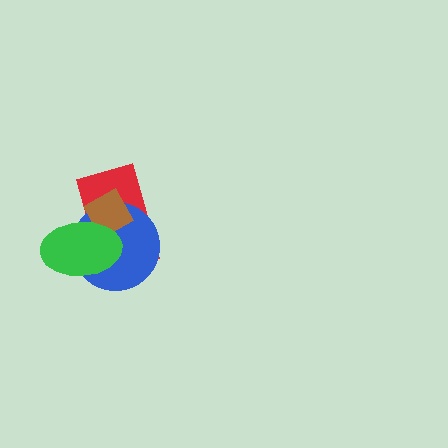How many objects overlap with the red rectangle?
3 objects overlap with the red rectangle.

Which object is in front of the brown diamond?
The green ellipse is in front of the brown diamond.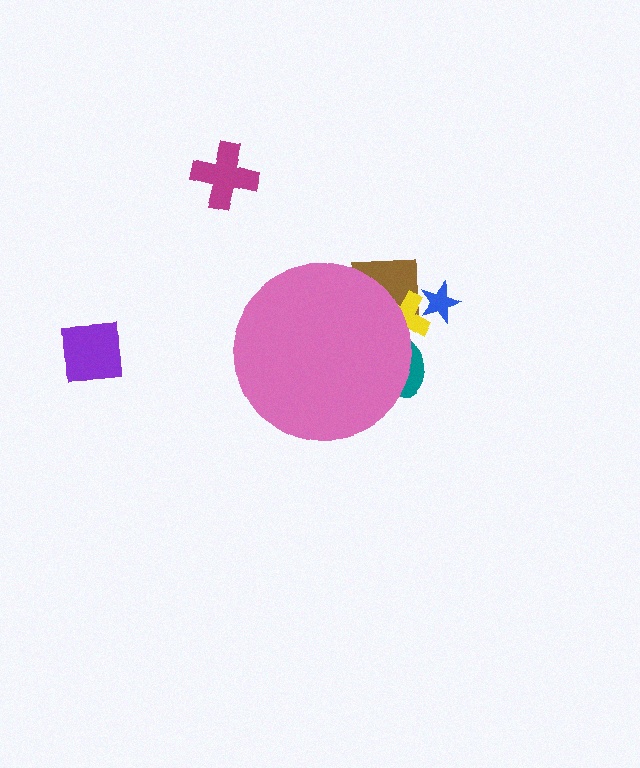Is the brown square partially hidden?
Yes, the brown square is partially hidden behind the pink circle.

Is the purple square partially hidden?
No, the purple square is fully visible.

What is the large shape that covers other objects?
A pink circle.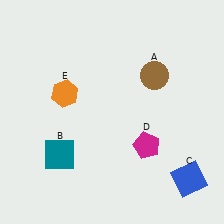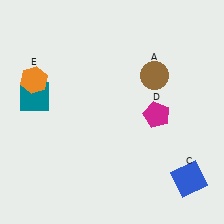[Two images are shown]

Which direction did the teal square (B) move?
The teal square (B) moved up.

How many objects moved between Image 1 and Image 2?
3 objects moved between the two images.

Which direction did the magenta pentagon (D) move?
The magenta pentagon (D) moved up.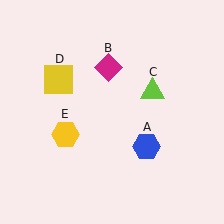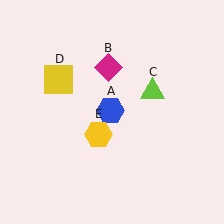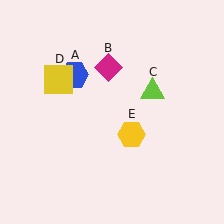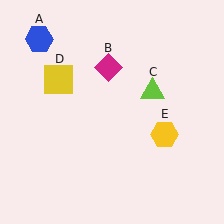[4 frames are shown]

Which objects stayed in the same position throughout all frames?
Magenta diamond (object B) and lime triangle (object C) and yellow square (object D) remained stationary.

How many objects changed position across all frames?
2 objects changed position: blue hexagon (object A), yellow hexagon (object E).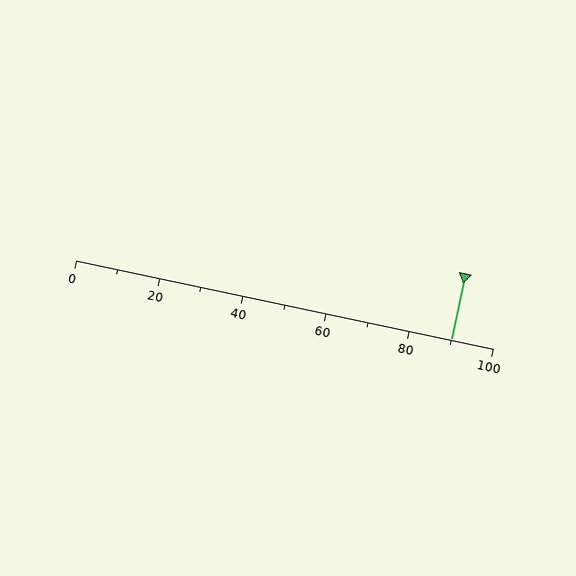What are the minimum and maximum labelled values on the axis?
The axis runs from 0 to 100.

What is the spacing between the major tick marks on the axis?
The major ticks are spaced 20 apart.